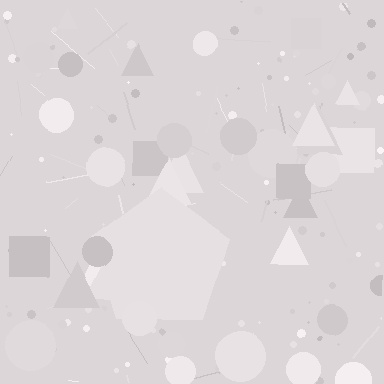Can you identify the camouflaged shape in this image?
The camouflaged shape is a pentagon.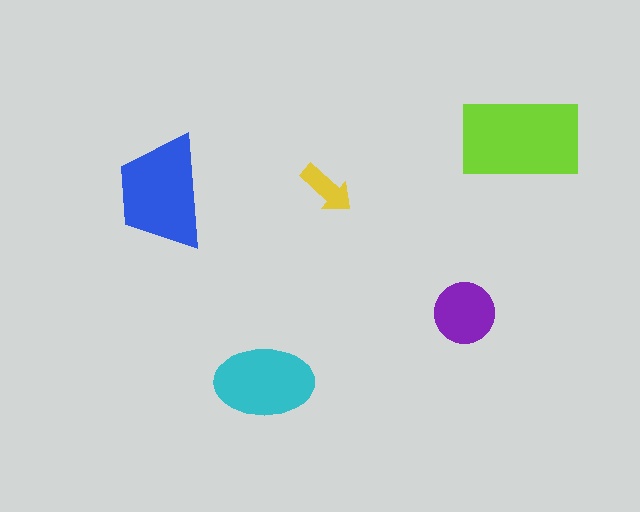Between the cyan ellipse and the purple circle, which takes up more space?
The cyan ellipse.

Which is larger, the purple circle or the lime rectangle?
The lime rectangle.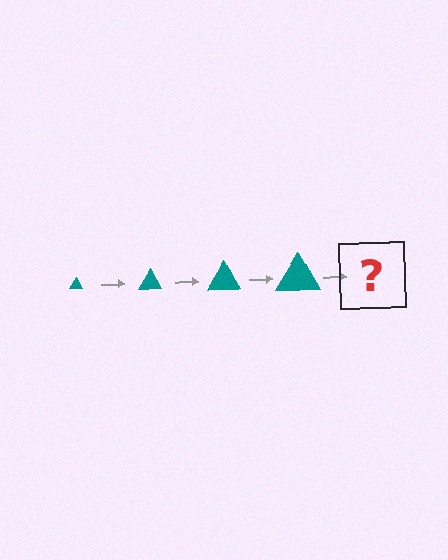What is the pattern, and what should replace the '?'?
The pattern is that the triangle gets progressively larger each step. The '?' should be a teal triangle, larger than the previous one.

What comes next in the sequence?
The next element should be a teal triangle, larger than the previous one.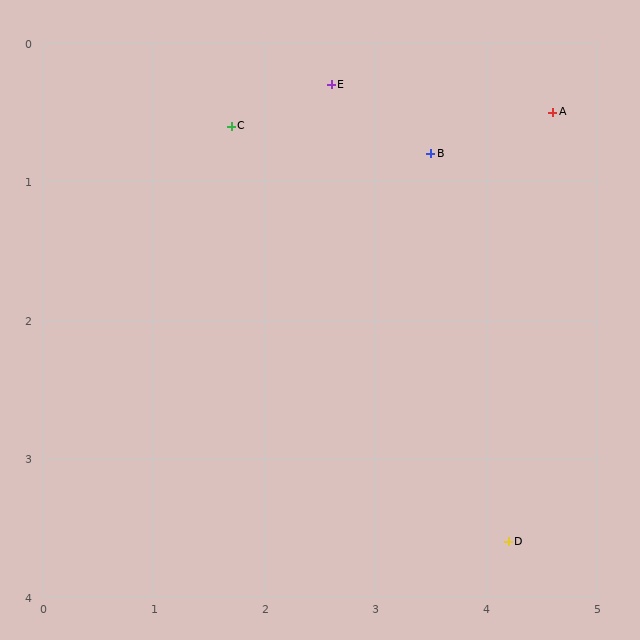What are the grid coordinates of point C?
Point C is at approximately (1.7, 0.6).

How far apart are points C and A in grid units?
Points C and A are about 2.9 grid units apart.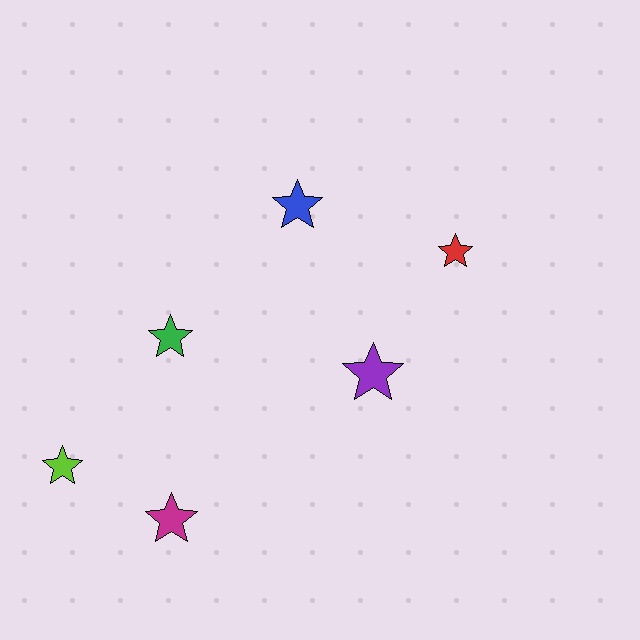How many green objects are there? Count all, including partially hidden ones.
There is 1 green object.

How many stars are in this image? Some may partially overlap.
There are 6 stars.